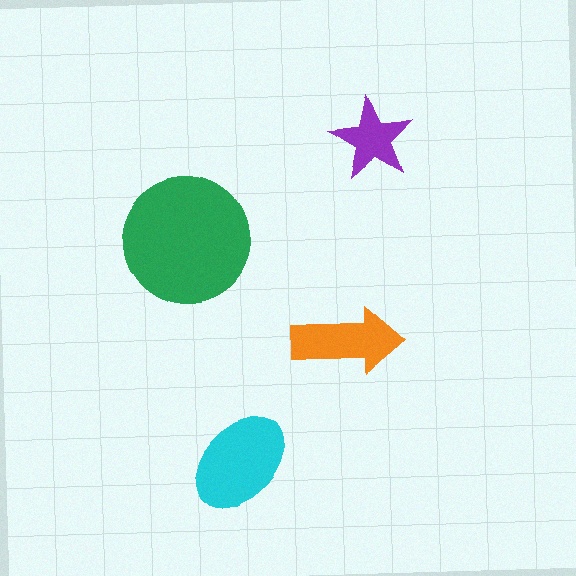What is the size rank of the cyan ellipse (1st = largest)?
2nd.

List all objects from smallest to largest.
The purple star, the orange arrow, the cyan ellipse, the green circle.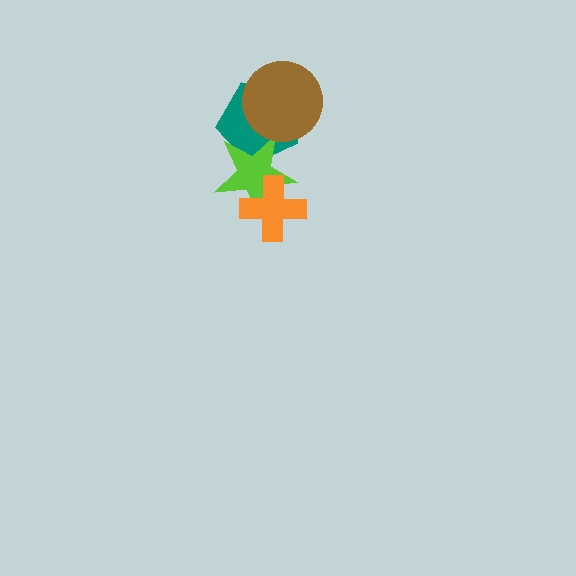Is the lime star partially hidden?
Yes, it is partially covered by another shape.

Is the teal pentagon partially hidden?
Yes, it is partially covered by another shape.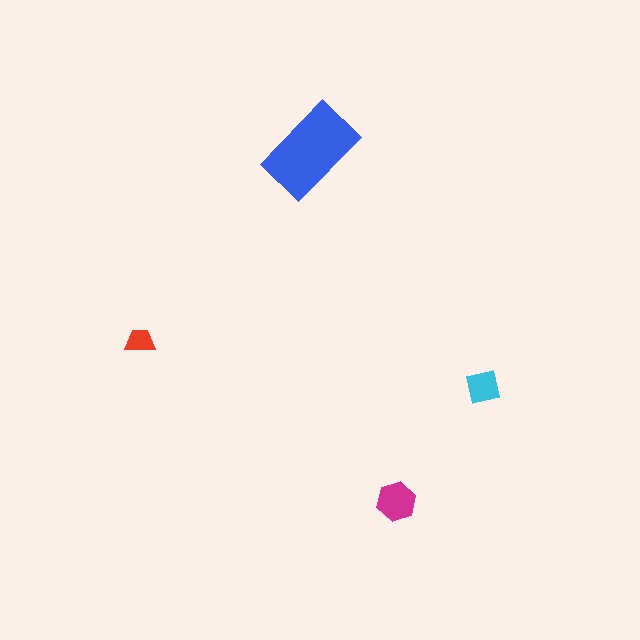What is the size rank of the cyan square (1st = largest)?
3rd.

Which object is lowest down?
The magenta hexagon is bottommost.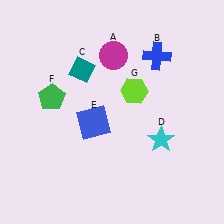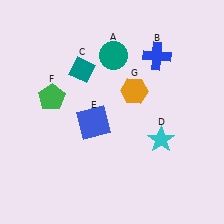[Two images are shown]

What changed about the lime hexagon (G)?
In Image 1, G is lime. In Image 2, it changed to orange.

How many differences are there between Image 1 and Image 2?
There are 2 differences between the two images.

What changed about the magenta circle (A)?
In Image 1, A is magenta. In Image 2, it changed to teal.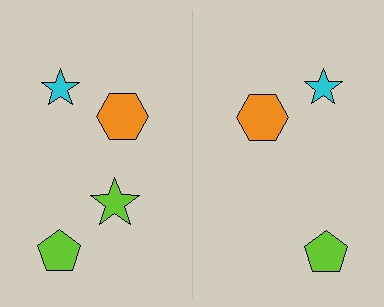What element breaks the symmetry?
A lime star is missing from the right side.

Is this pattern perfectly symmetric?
No, the pattern is not perfectly symmetric. A lime star is missing from the right side.